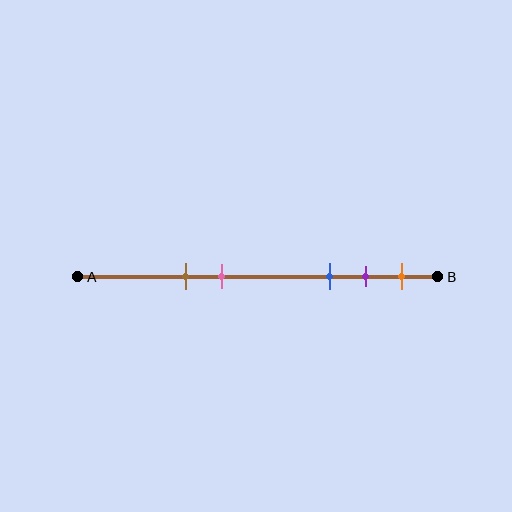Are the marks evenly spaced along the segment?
No, the marks are not evenly spaced.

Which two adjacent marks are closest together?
The purple and orange marks are the closest adjacent pair.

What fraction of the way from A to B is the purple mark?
The purple mark is approximately 80% (0.8) of the way from A to B.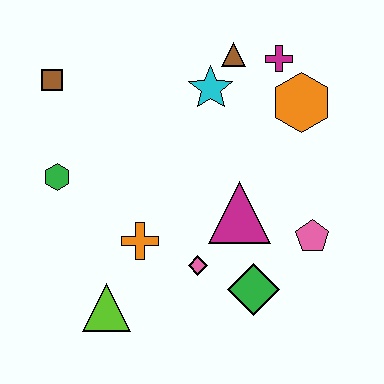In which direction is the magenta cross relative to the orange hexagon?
The magenta cross is above the orange hexagon.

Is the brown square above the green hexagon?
Yes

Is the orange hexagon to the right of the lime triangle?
Yes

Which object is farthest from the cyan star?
The lime triangle is farthest from the cyan star.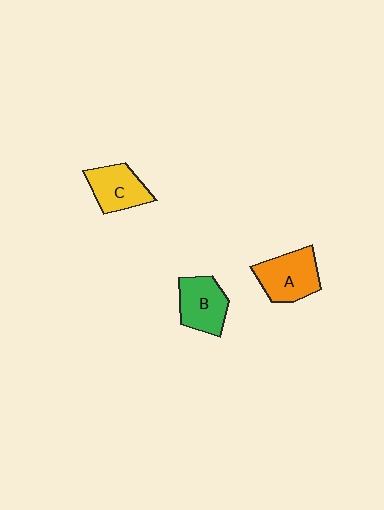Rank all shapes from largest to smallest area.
From largest to smallest: A (orange), B (green), C (yellow).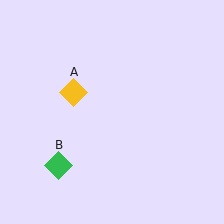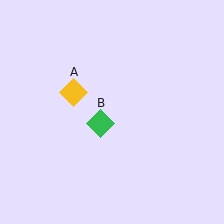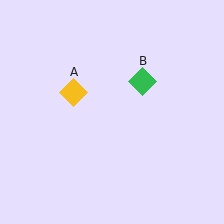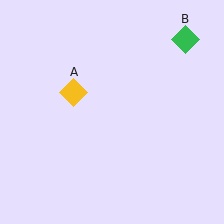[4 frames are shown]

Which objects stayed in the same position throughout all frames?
Yellow diamond (object A) remained stationary.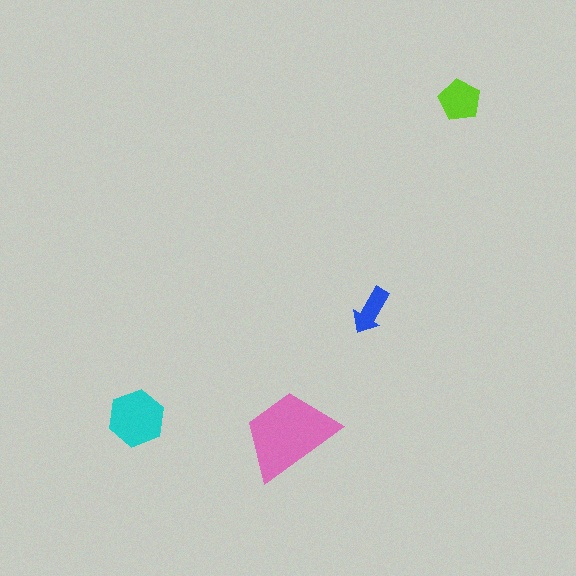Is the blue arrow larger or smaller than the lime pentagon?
Smaller.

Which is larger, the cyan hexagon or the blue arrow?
The cyan hexagon.